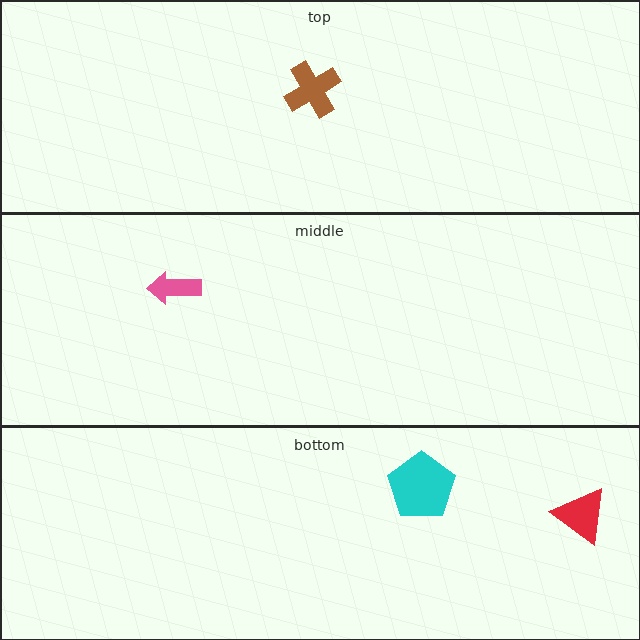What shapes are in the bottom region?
The cyan pentagon, the red triangle.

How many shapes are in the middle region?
1.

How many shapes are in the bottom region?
2.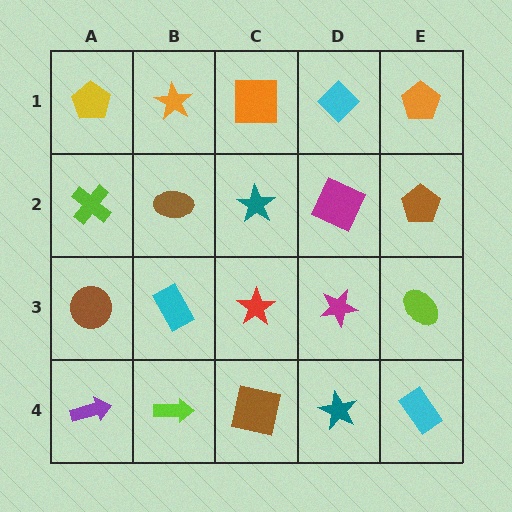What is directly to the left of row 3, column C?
A cyan rectangle.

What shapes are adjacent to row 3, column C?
A teal star (row 2, column C), a brown square (row 4, column C), a cyan rectangle (row 3, column B), a magenta star (row 3, column D).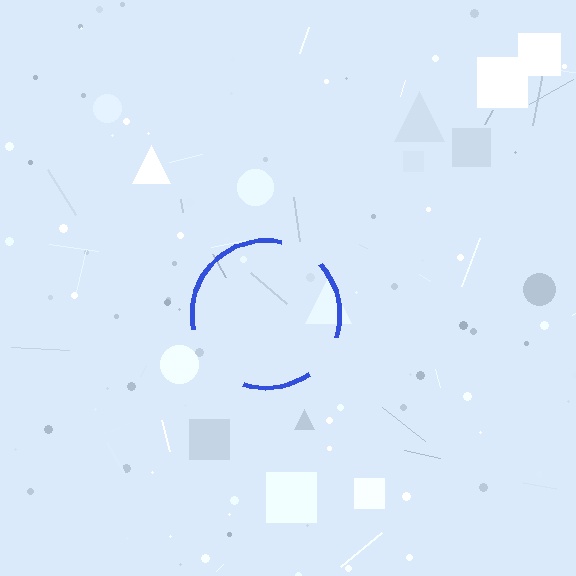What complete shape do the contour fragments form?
The contour fragments form a circle.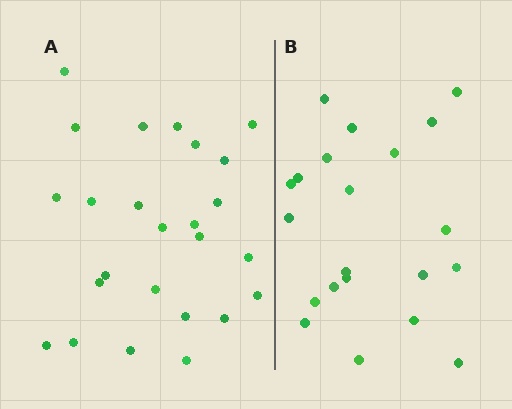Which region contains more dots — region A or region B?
Region A (the left region) has more dots.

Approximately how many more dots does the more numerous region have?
Region A has about 4 more dots than region B.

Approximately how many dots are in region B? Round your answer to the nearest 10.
About 20 dots. (The exact count is 21, which rounds to 20.)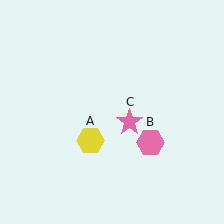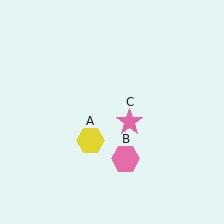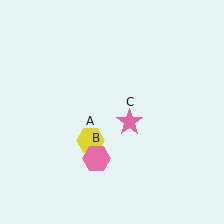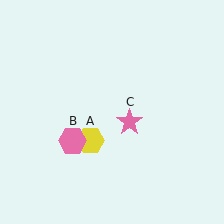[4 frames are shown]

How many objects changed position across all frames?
1 object changed position: pink hexagon (object B).